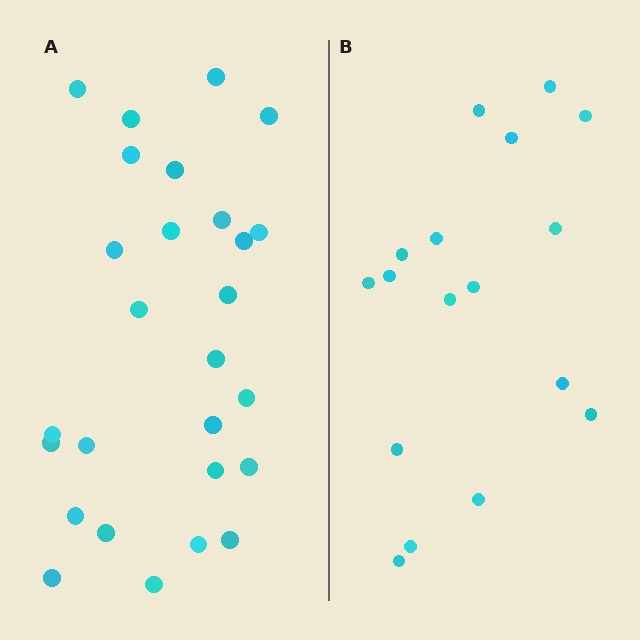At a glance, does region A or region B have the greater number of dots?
Region A (the left region) has more dots.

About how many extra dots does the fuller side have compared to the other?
Region A has roughly 10 or so more dots than region B.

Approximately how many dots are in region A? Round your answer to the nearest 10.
About 30 dots. (The exact count is 27, which rounds to 30.)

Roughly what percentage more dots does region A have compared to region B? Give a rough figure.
About 60% more.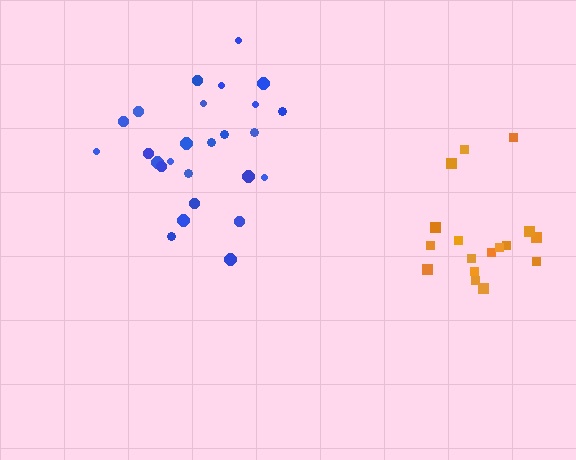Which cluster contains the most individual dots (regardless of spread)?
Blue (26).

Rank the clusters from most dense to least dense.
blue, orange.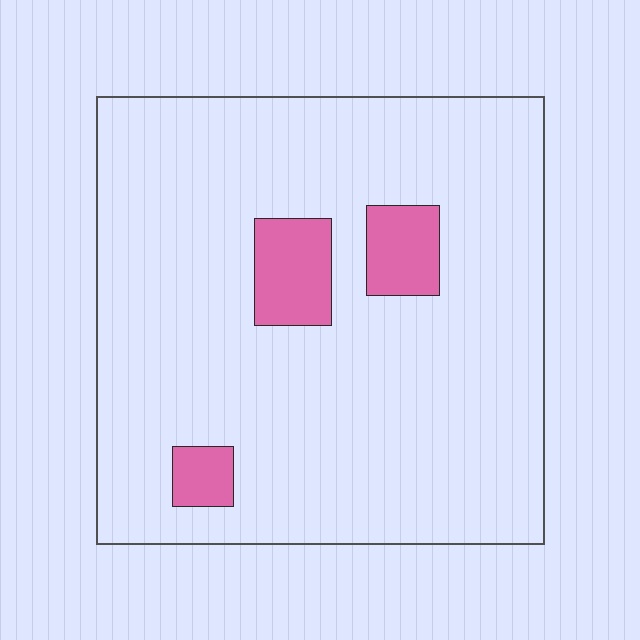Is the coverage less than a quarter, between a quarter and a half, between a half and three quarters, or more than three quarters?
Less than a quarter.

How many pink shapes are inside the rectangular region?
3.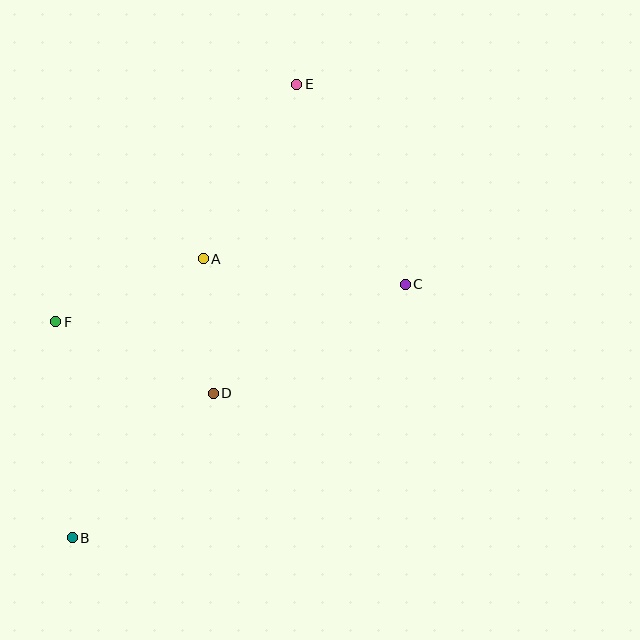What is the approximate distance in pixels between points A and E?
The distance between A and E is approximately 198 pixels.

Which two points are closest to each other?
Points A and D are closest to each other.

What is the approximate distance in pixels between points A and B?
The distance between A and B is approximately 308 pixels.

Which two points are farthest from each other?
Points B and E are farthest from each other.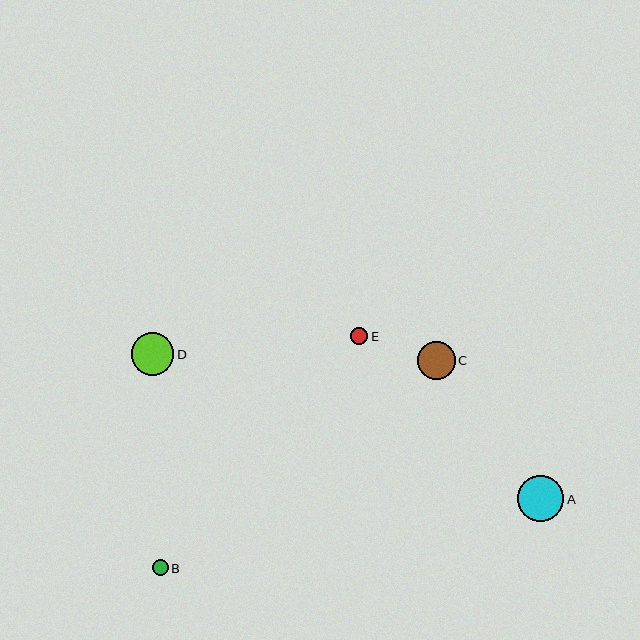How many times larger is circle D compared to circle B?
Circle D is approximately 2.7 times the size of circle B.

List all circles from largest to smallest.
From largest to smallest: A, D, C, E, B.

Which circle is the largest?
Circle A is the largest with a size of approximately 46 pixels.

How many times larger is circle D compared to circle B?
Circle D is approximately 2.7 times the size of circle B.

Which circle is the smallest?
Circle B is the smallest with a size of approximately 16 pixels.